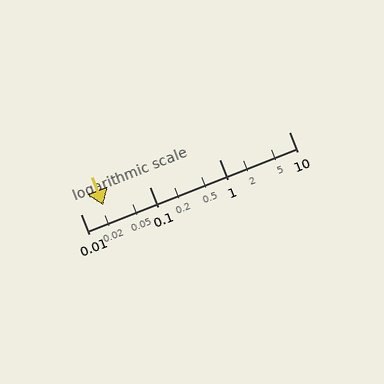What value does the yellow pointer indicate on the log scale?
The pointer indicates approximately 0.021.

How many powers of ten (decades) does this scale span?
The scale spans 3 decades, from 0.01 to 10.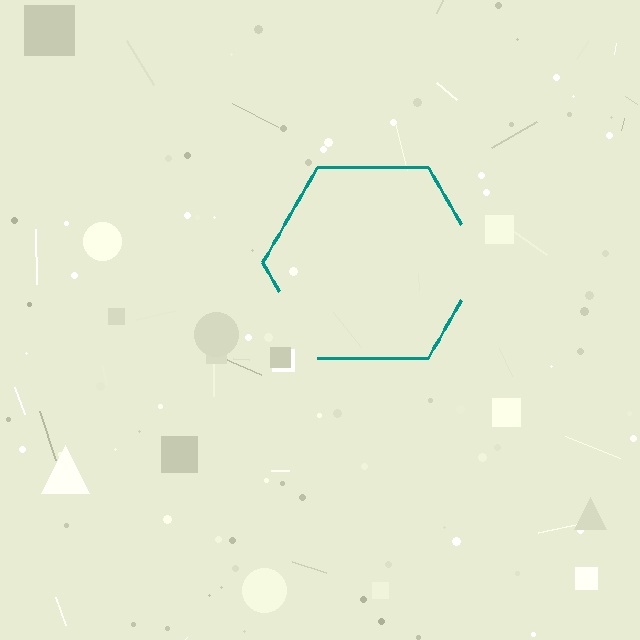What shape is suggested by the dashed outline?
The dashed outline suggests a hexagon.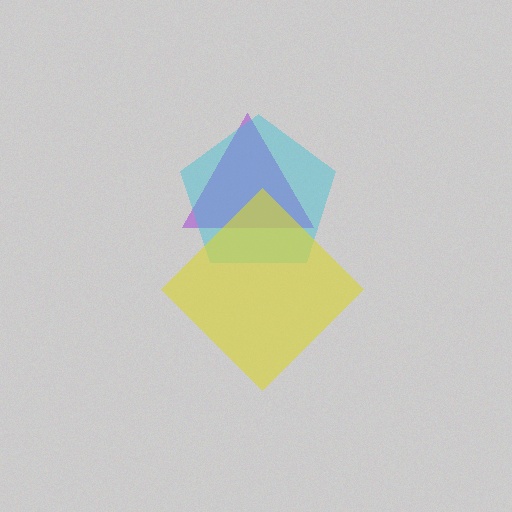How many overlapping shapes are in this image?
There are 3 overlapping shapes in the image.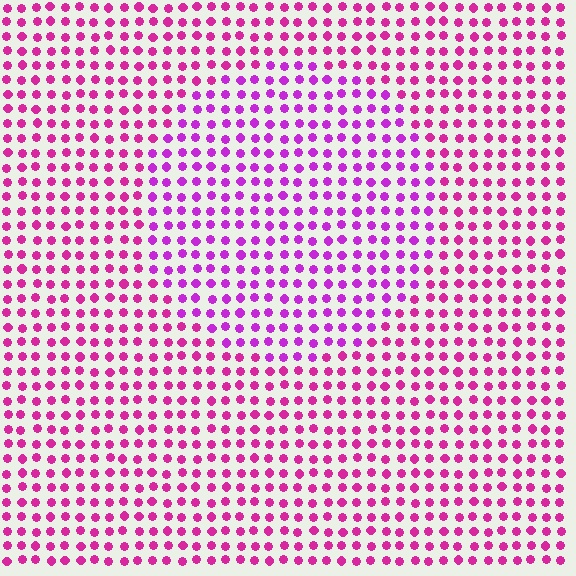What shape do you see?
I see a circle.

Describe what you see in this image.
The image is filled with small magenta elements in a uniform arrangement. A circle-shaped region is visible where the elements are tinted to a slightly different hue, forming a subtle color boundary.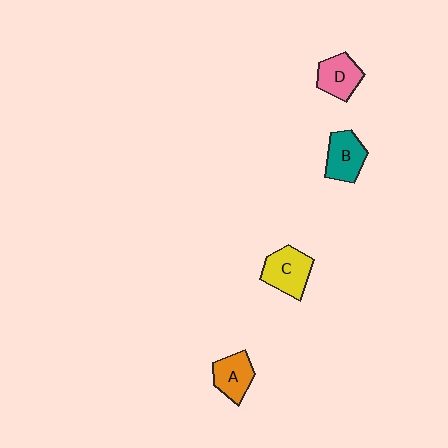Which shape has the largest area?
Shape C (yellow).